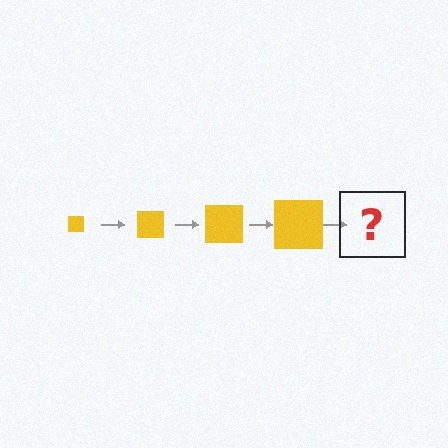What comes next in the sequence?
The next element should be a yellow square, larger than the previous one.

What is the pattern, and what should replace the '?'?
The pattern is that the square gets progressively larger each step. The '?' should be a yellow square, larger than the previous one.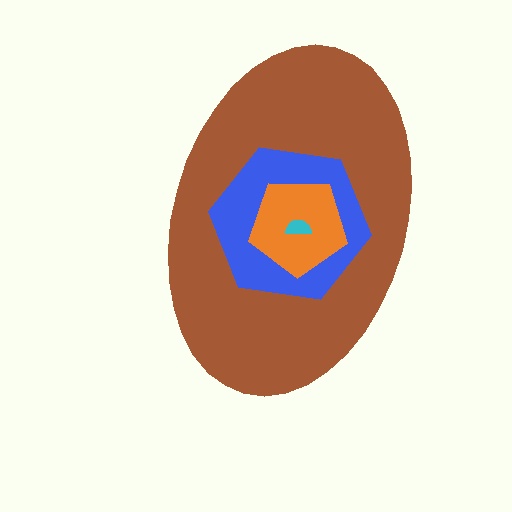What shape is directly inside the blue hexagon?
The orange pentagon.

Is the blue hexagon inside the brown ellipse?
Yes.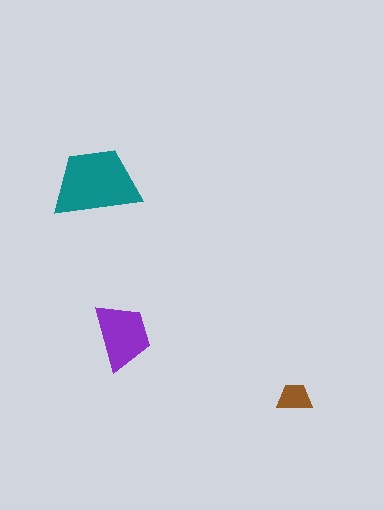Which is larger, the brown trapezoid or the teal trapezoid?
The teal one.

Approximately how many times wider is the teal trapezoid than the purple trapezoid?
About 1.5 times wider.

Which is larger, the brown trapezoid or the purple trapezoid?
The purple one.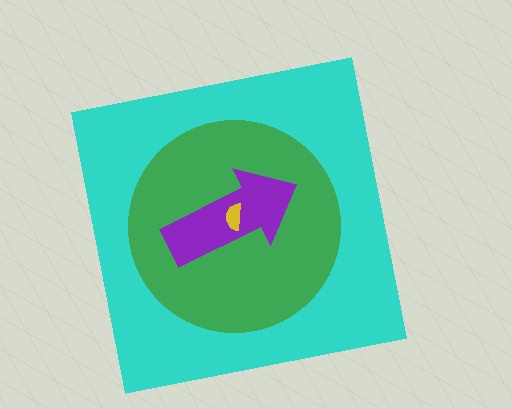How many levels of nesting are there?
4.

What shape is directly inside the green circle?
The purple arrow.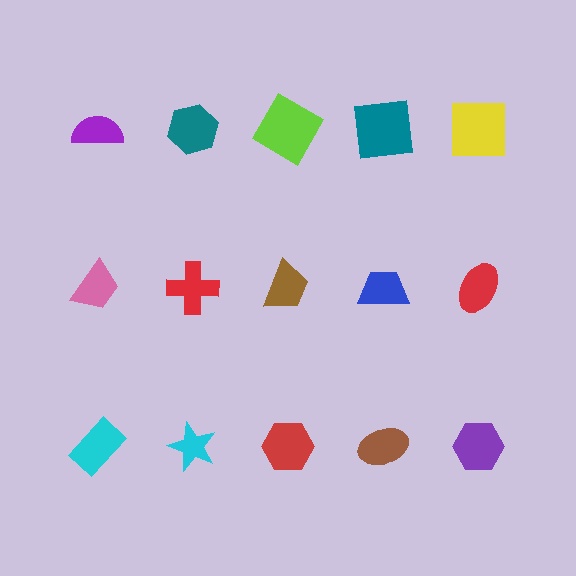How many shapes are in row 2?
5 shapes.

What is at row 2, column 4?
A blue trapezoid.